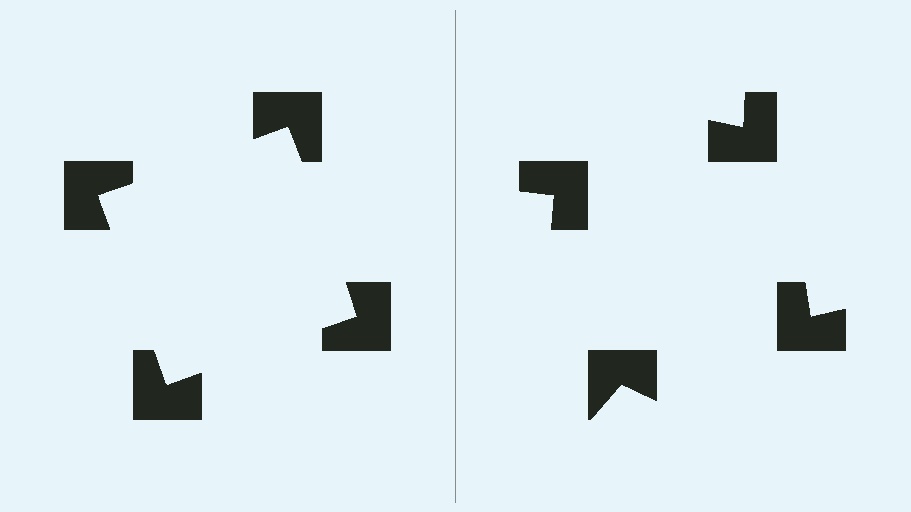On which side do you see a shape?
An illusory square appears on the left side. On the right side the wedge cuts are rotated, so no coherent shape forms.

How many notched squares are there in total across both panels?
8 — 4 on each side.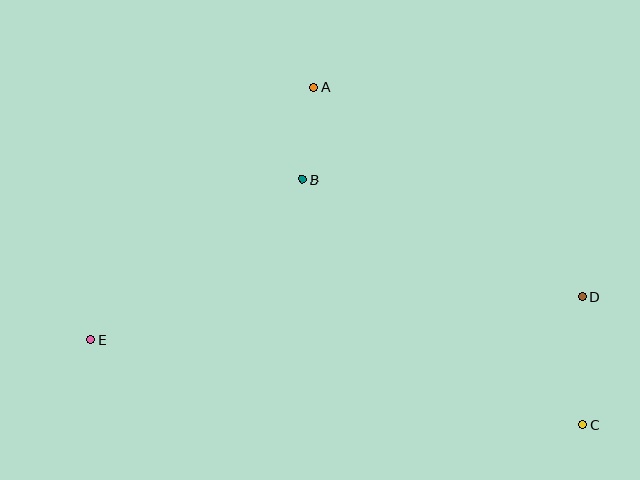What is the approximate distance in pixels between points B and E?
The distance between B and E is approximately 266 pixels.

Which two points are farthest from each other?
Points C and E are farthest from each other.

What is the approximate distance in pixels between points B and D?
The distance between B and D is approximately 303 pixels.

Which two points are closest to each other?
Points A and B are closest to each other.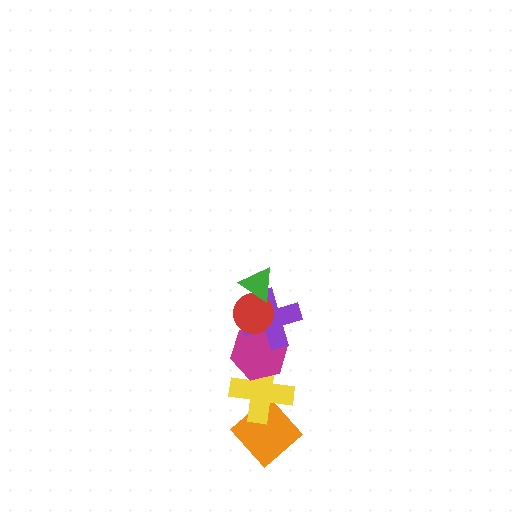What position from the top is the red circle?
The red circle is 2nd from the top.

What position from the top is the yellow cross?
The yellow cross is 5th from the top.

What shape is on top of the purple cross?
The red circle is on top of the purple cross.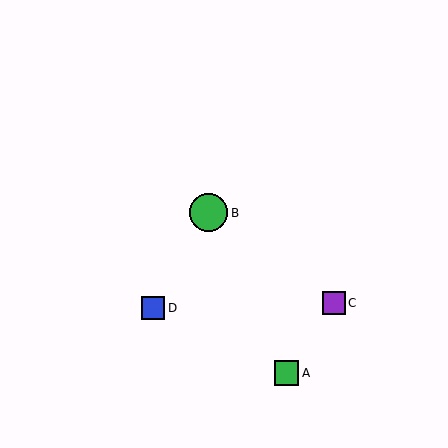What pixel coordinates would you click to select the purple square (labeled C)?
Click at (334, 303) to select the purple square C.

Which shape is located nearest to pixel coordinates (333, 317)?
The purple square (labeled C) at (334, 303) is nearest to that location.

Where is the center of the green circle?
The center of the green circle is at (209, 213).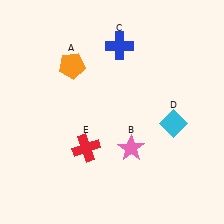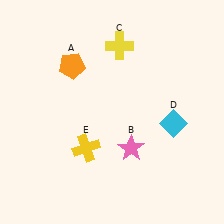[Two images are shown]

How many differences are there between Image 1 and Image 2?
There are 2 differences between the two images.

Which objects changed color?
C changed from blue to yellow. E changed from red to yellow.